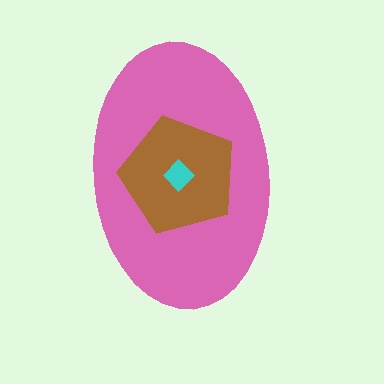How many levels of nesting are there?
3.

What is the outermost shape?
The pink ellipse.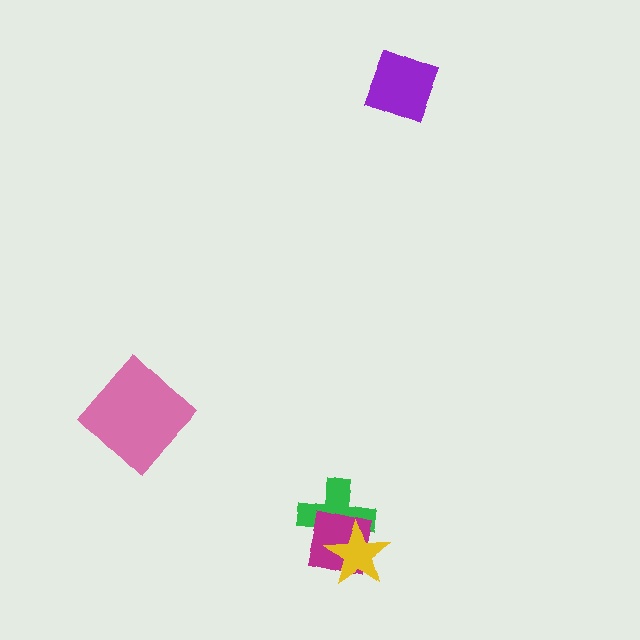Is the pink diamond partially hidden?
No, no other shape covers it.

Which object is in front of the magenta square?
The yellow star is in front of the magenta square.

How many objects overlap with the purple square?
0 objects overlap with the purple square.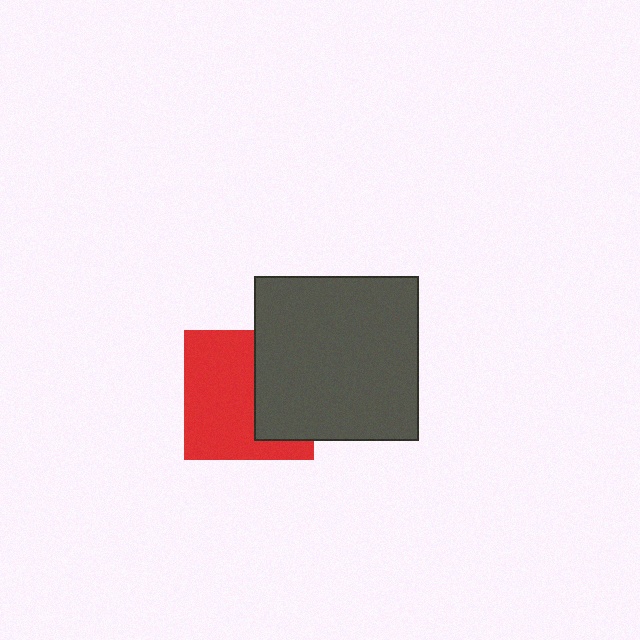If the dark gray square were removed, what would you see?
You would see the complete red square.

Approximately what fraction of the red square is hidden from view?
Roughly 40% of the red square is hidden behind the dark gray square.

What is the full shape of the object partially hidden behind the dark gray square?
The partially hidden object is a red square.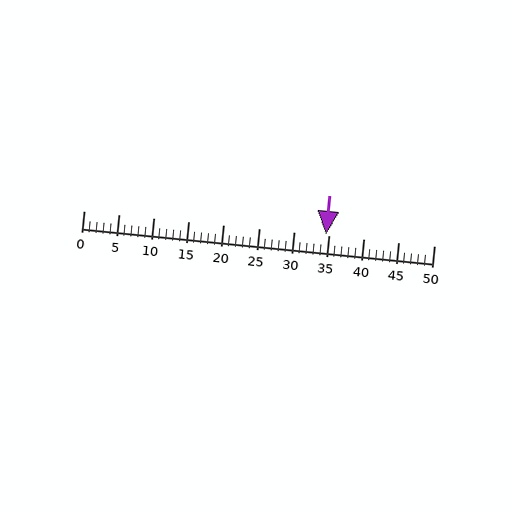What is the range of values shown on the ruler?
The ruler shows values from 0 to 50.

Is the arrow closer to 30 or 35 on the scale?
The arrow is closer to 35.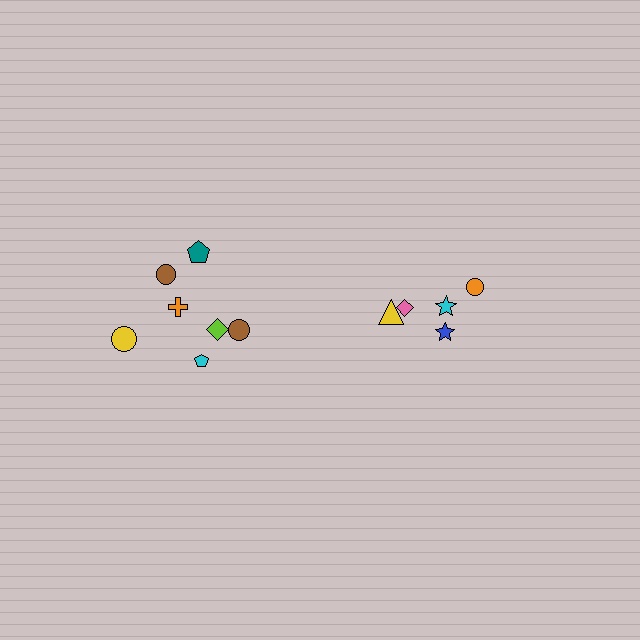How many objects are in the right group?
There are 5 objects.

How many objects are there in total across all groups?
There are 12 objects.